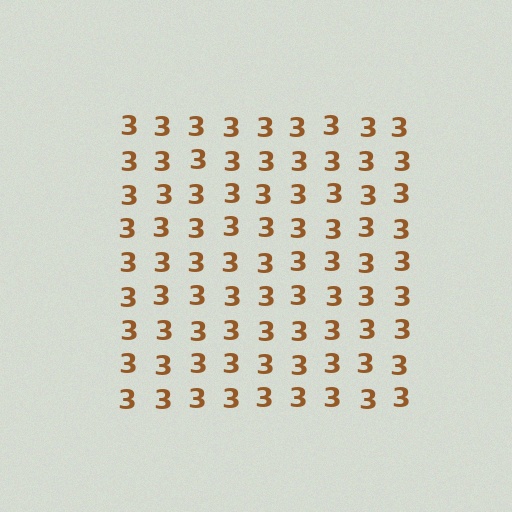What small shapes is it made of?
It is made of small digit 3's.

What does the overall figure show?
The overall figure shows a square.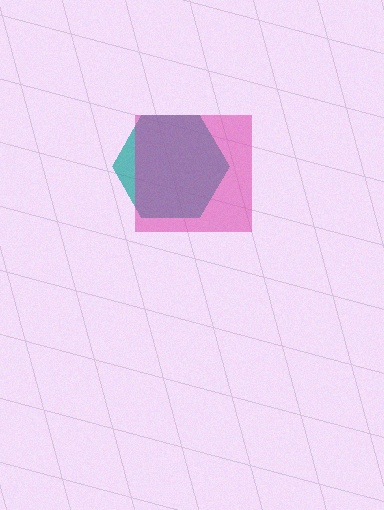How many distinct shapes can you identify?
There are 2 distinct shapes: a teal hexagon, a magenta square.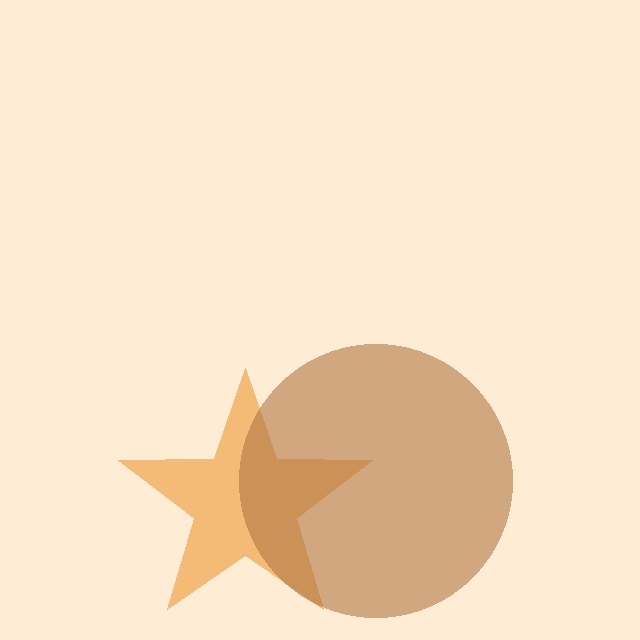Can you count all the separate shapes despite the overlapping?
Yes, there are 2 separate shapes.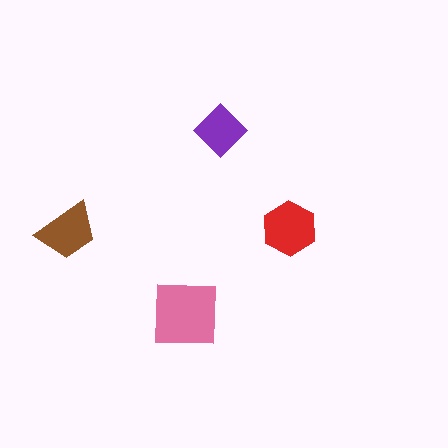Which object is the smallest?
The purple diamond.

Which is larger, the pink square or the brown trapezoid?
The pink square.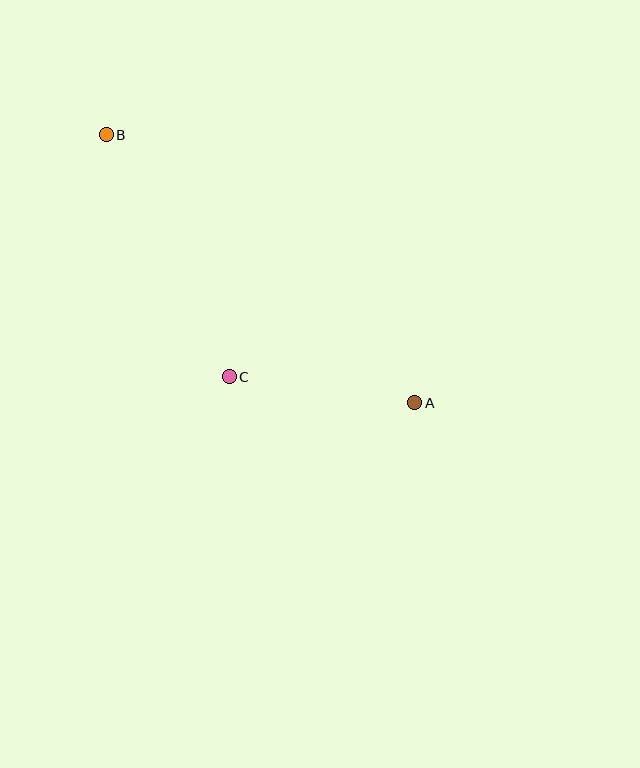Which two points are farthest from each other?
Points A and B are farthest from each other.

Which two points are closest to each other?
Points A and C are closest to each other.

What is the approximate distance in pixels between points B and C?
The distance between B and C is approximately 272 pixels.